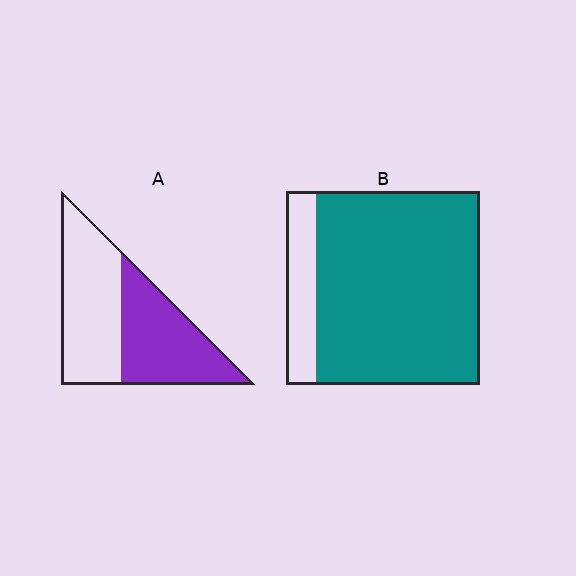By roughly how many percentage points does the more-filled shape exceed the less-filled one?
By roughly 35 percentage points (B over A).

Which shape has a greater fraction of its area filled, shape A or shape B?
Shape B.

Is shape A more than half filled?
Roughly half.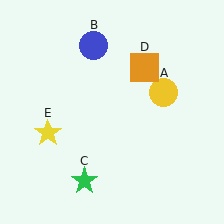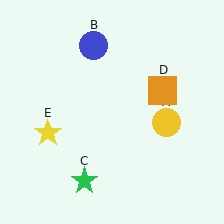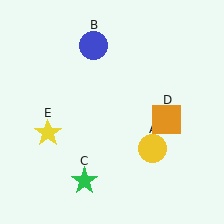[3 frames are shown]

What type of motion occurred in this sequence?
The yellow circle (object A), orange square (object D) rotated clockwise around the center of the scene.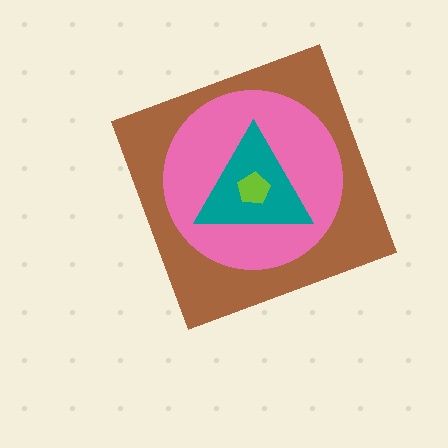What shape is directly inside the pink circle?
The teal triangle.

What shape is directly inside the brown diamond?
The pink circle.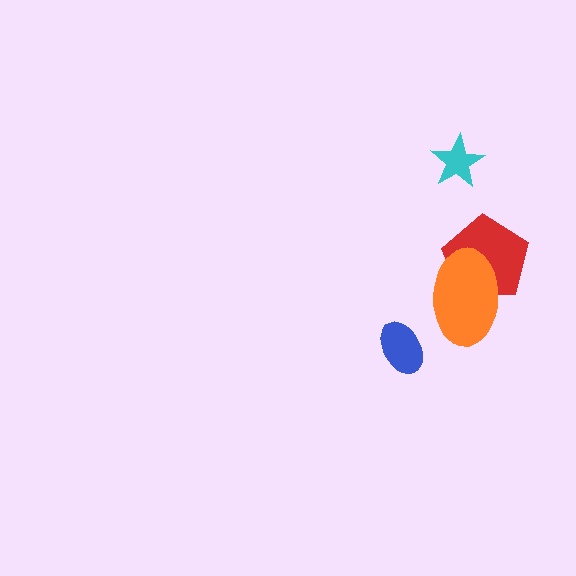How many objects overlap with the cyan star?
0 objects overlap with the cyan star.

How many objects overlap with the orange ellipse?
1 object overlaps with the orange ellipse.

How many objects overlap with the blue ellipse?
0 objects overlap with the blue ellipse.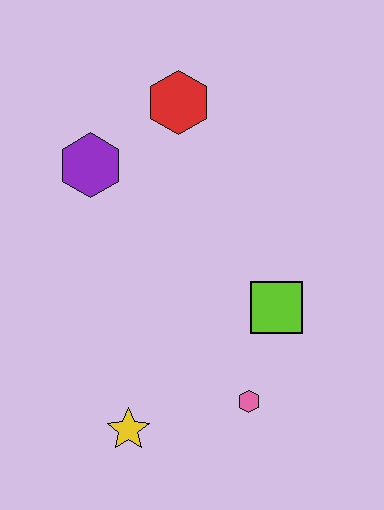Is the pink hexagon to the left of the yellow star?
No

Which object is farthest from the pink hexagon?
The red hexagon is farthest from the pink hexagon.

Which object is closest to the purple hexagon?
The red hexagon is closest to the purple hexagon.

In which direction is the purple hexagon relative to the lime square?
The purple hexagon is to the left of the lime square.